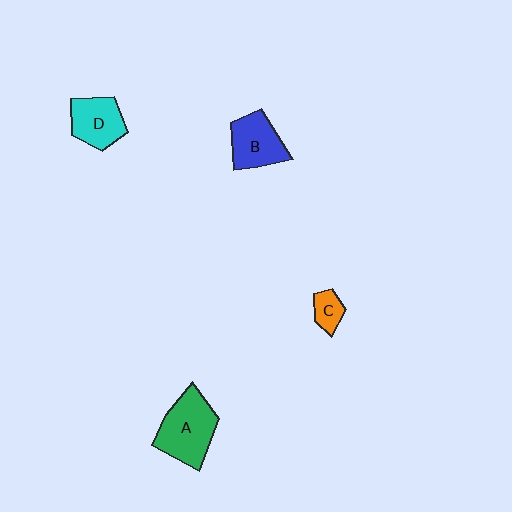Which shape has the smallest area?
Shape C (orange).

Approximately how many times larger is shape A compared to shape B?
Approximately 1.3 times.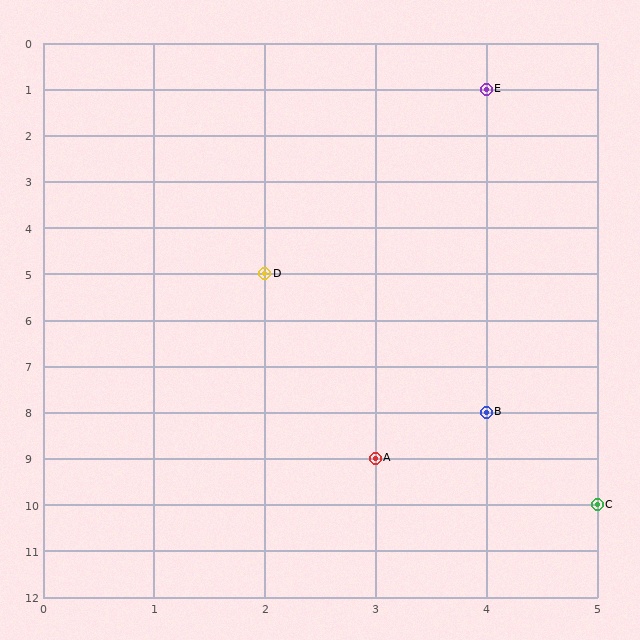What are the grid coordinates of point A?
Point A is at grid coordinates (3, 9).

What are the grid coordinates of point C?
Point C is at grid coordinates (5, 10).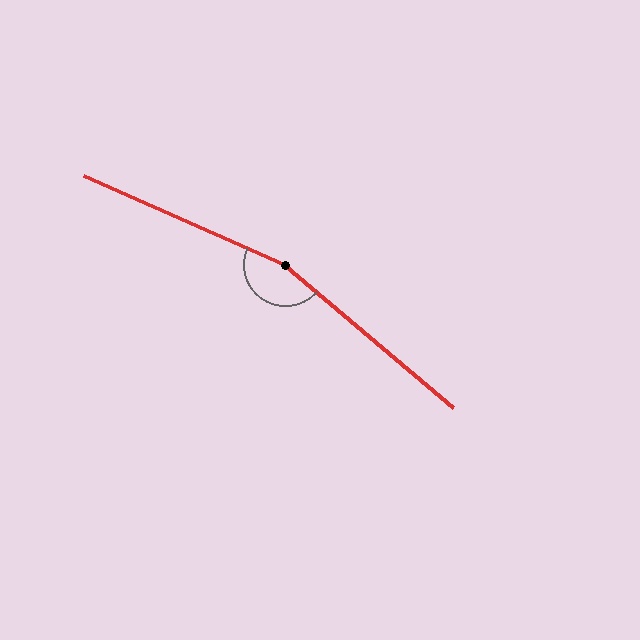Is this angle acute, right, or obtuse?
It is obtuse.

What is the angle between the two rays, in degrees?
Approximately 163 degrees.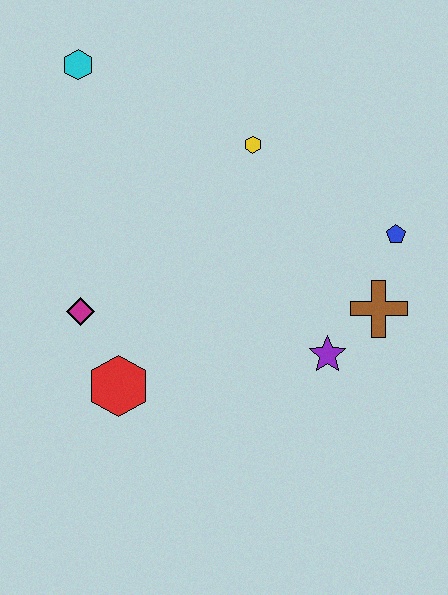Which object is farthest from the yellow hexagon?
The red hexagon is farthest from the yellow hexagon.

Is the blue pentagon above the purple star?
Yes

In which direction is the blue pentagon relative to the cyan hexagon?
The blue pentagon is to the right of the cyan hexagon.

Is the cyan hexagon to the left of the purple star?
Yes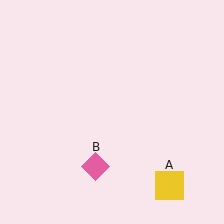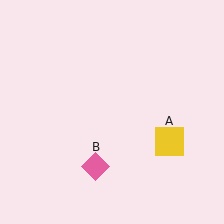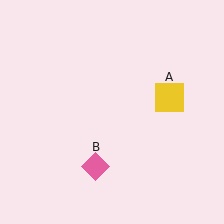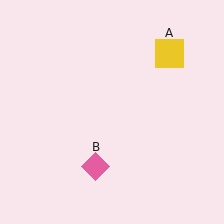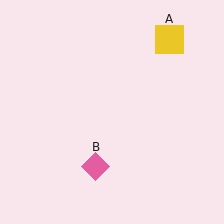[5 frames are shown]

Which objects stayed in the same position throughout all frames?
Pink diamond (object B) remained stationary.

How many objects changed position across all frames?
1 object changed position: yellow square (object A).